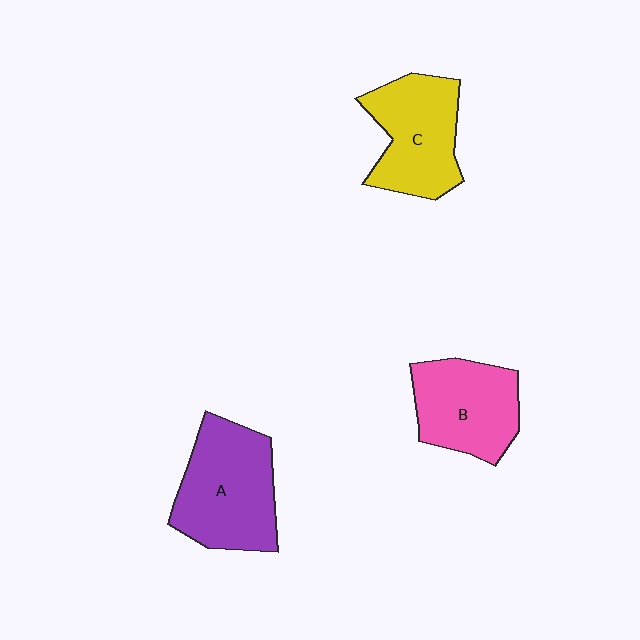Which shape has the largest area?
Shape A (purple).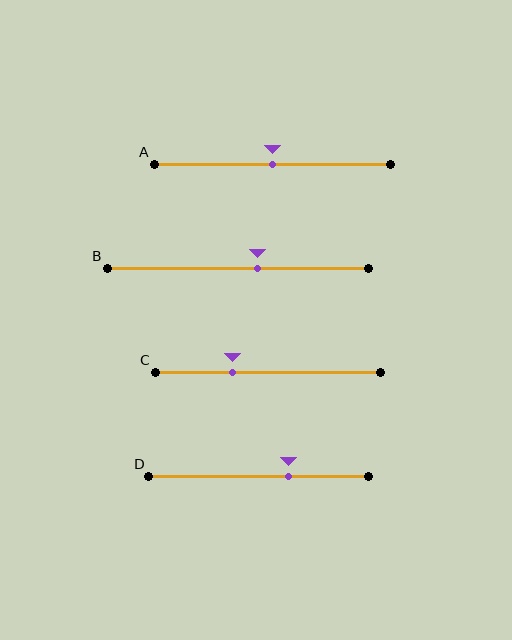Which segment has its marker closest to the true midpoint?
Segment A has its marker closest to the true midpoint.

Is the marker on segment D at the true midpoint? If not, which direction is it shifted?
No, the marker on segment D is shifted to the right by about 14% of the segment length.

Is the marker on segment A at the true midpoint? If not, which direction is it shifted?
Yes, the marker on segment A is at the true midpoint.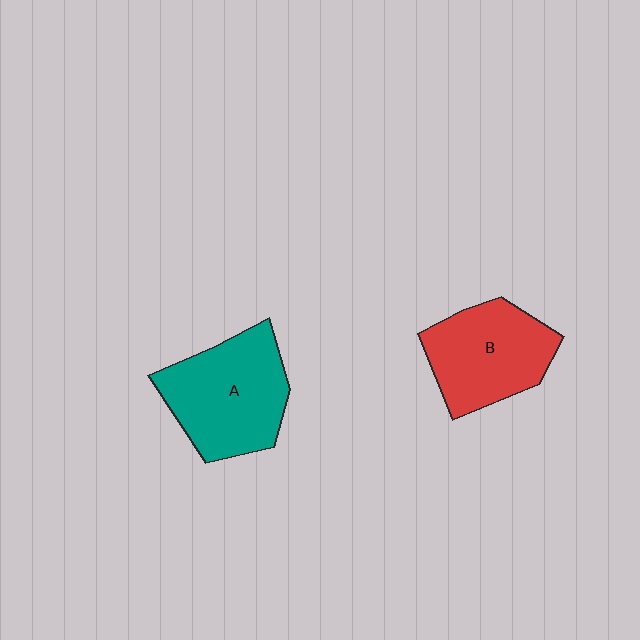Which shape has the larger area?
Shape A (teal).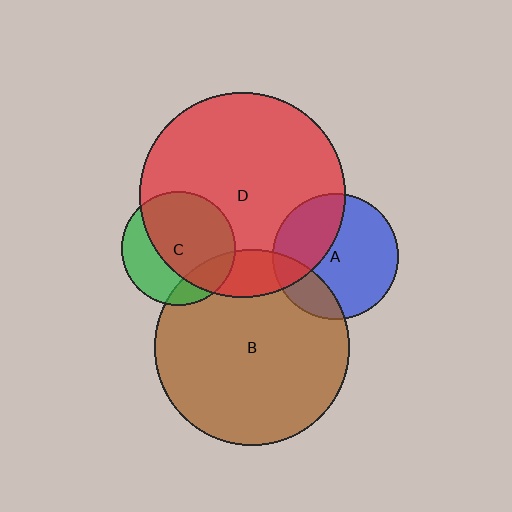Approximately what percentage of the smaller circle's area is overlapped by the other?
Approximately 35%.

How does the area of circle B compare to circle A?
Approximately 2.4 times.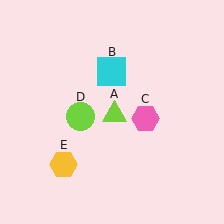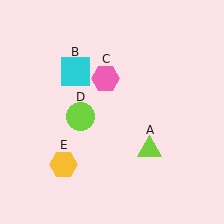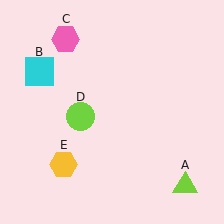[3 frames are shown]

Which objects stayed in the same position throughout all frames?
Lime circle (object D) and yellow hexagon (object E) remained stationary.